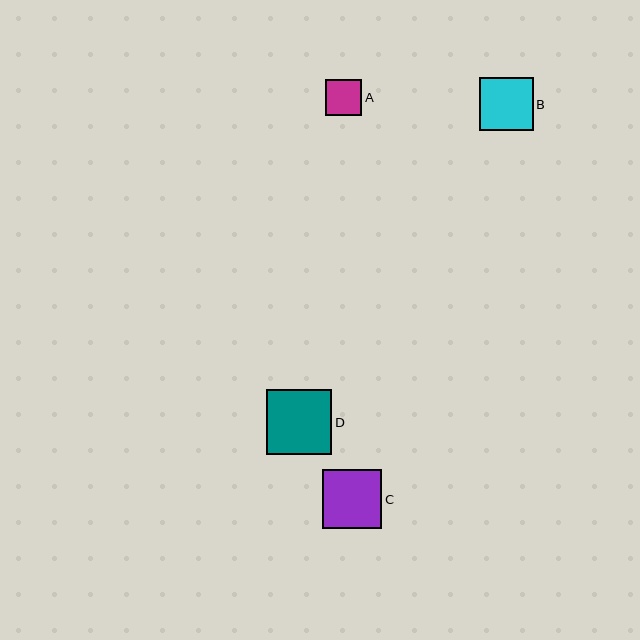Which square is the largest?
Square D is the largest with a size of approximately 65 pixels.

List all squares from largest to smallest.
From largest to smallest: D, C, B, A.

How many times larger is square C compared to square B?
Square C is approximately 1.1 times the size of square B.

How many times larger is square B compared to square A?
Square B is approximately 1.5 times the size of square A.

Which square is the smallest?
Square A is the smallest with a size of approximately 36 pixels.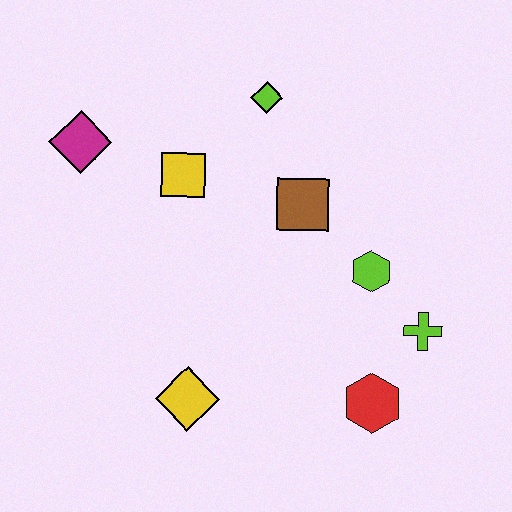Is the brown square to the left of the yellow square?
No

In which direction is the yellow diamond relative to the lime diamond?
The yellow diamond is below the lime diamond.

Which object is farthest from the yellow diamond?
The lime diamond is farthest from the yellow diamond.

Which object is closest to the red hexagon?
The lime cross is closest to the red hexagon.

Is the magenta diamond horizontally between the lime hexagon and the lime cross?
No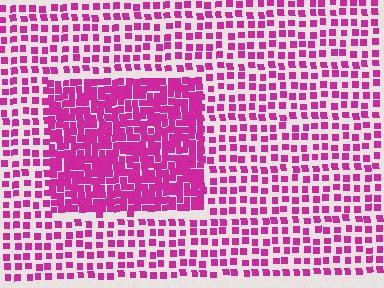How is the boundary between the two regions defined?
The boundary is defined by a change in element density (approximately 2.2x ratio). All elements are the same color, size, and shape.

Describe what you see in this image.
The image contains small magenta elements arranged at two different densities. A rectangle-shaped region is visible where the elements are more densely packed than the surrounding area.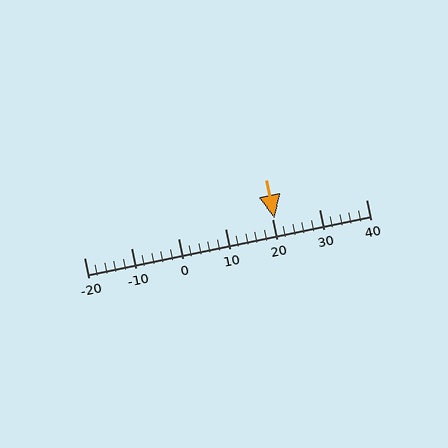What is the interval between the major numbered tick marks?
The major tick marks are spaced 10 units apart.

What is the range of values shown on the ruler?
The ruler shows values from -20 to 40.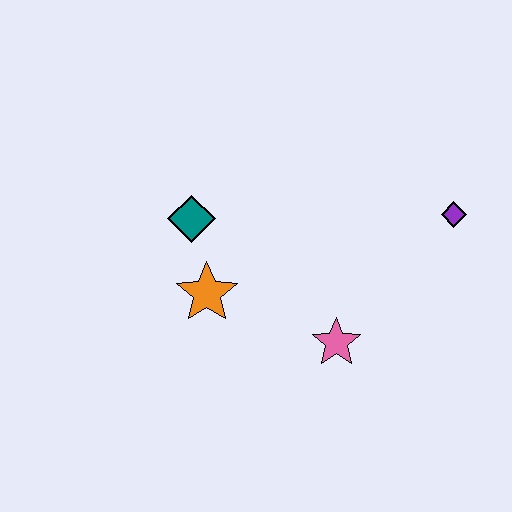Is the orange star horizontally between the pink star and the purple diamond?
No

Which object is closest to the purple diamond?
The pink star is closest to the purple diamond.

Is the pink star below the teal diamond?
Yes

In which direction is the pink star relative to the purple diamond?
The pink star is below the purple diamond.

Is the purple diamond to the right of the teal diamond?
Yes